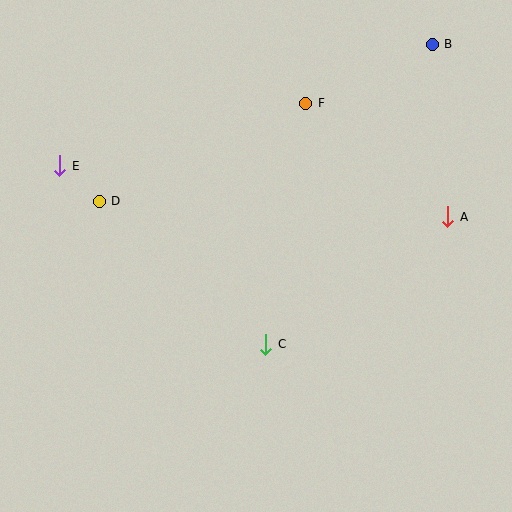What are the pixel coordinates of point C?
Point C is at (266, 345).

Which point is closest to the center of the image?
Point C at (266, 345) is closest to the center.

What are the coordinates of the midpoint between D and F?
The midpoint between D and F is at (203, 152).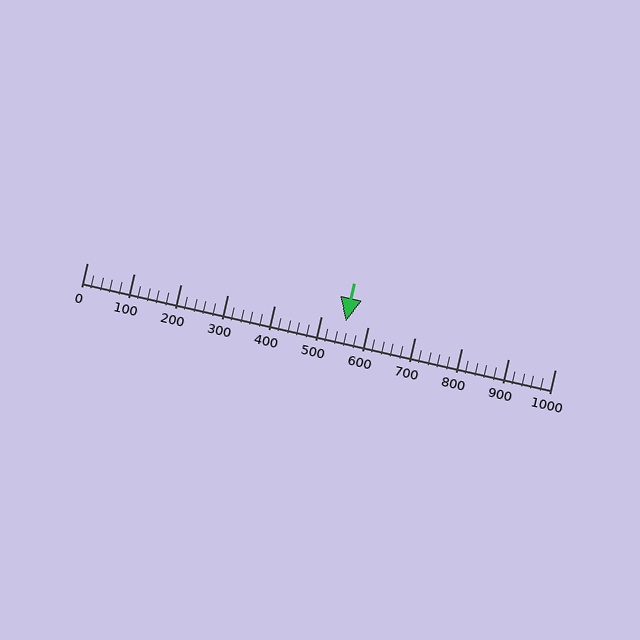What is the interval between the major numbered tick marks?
The major tick marks are spaced 100 units apart.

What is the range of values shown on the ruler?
The ruler shows values from 0 to 1000.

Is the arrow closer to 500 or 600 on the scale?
The arrow is closer to 600.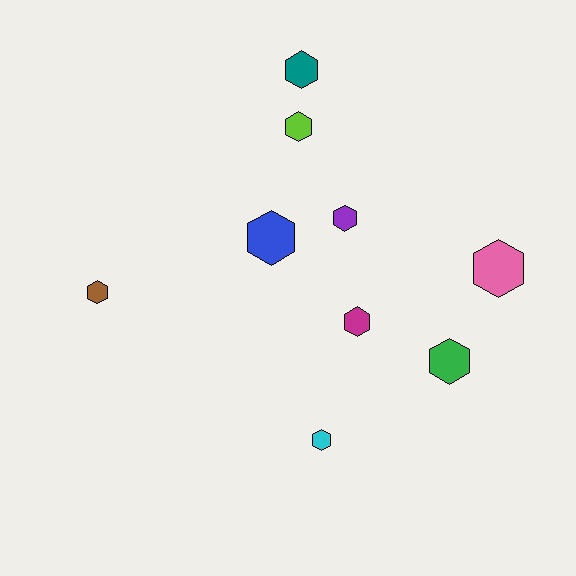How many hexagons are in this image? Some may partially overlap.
There are 9 hexagons.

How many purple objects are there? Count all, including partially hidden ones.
There is 1 purple object.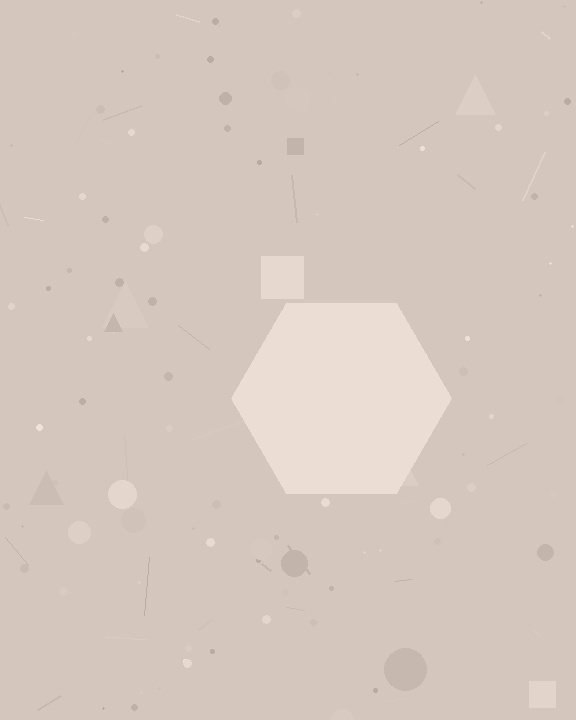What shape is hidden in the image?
A hexagon is hidden in the image.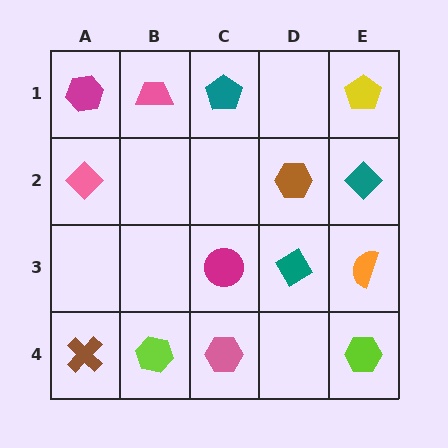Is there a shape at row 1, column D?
No, that cell is empty.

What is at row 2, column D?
A brown hexagon.